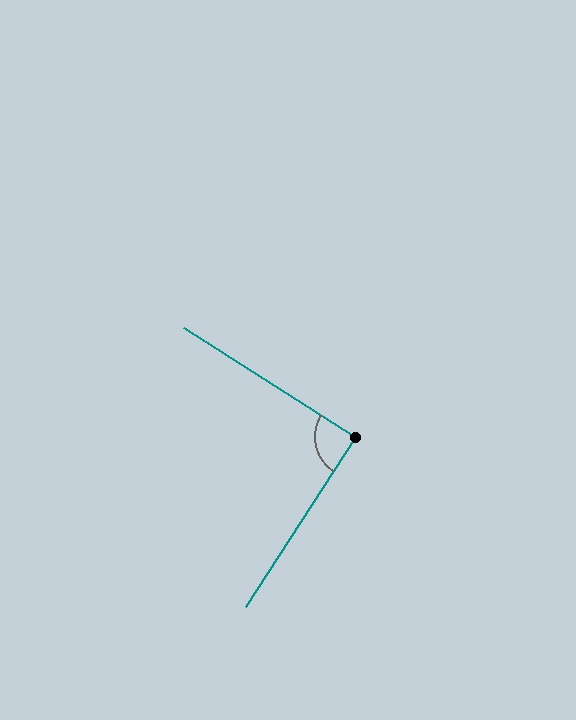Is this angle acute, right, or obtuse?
It is approximately a right angle.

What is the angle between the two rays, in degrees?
Approximately 90 degrees.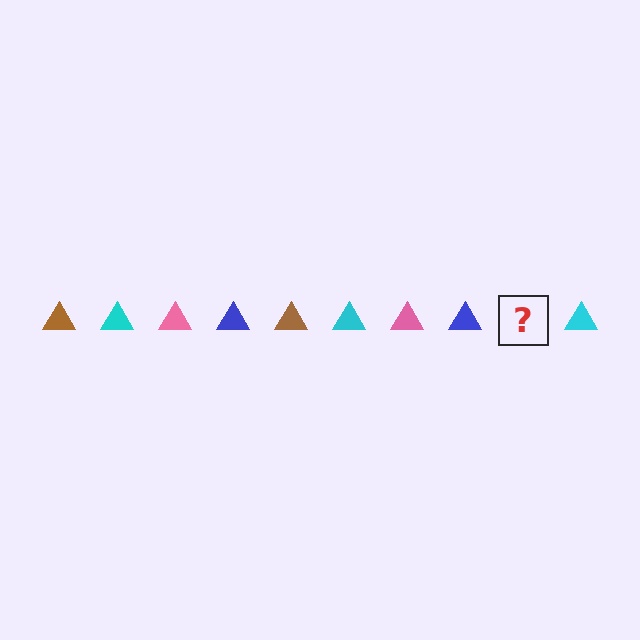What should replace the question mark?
The question mark should be replaced with a brown triangle.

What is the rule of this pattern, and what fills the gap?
The rule is that the pattern cycles through brown, cyan, pink, blue triangles. The gap should be filled with a brown triangle.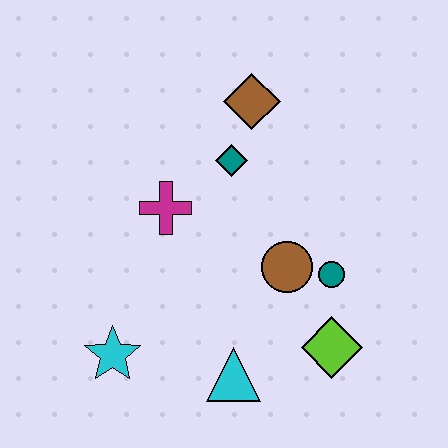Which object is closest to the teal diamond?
The brown diamond is closest to the teal diamond.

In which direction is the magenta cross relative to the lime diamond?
The magenta cross is to the left of the lime diamond.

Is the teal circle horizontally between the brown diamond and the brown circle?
No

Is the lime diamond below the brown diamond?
Yes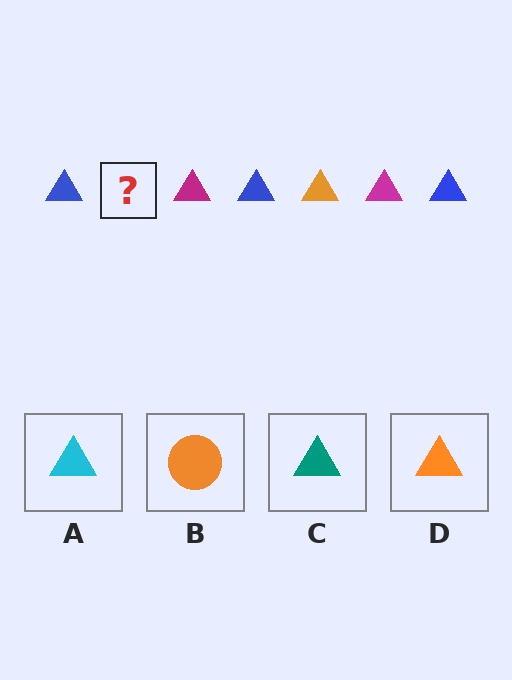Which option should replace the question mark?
Option D.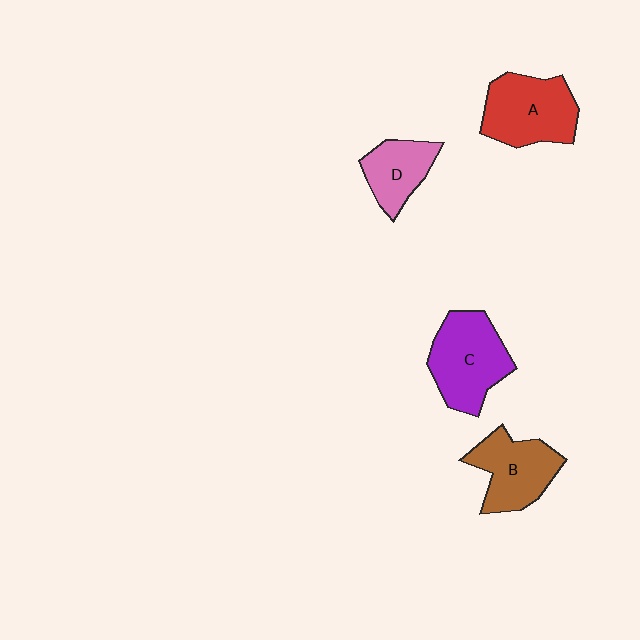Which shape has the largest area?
Shape C (purple).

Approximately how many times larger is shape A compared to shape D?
Approximately 1.5 times.